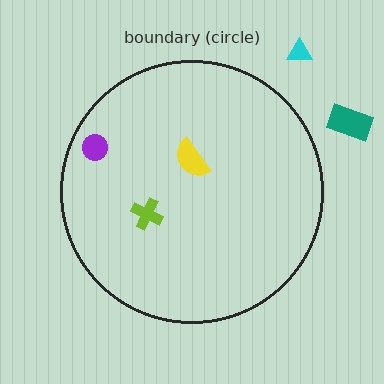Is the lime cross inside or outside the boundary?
Inside.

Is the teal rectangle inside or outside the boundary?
Outside.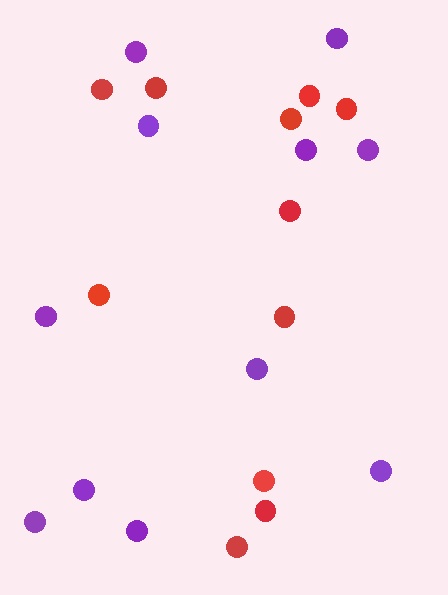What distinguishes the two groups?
There are 2 groups: one group of red circles (11) and one group of purple circles (11).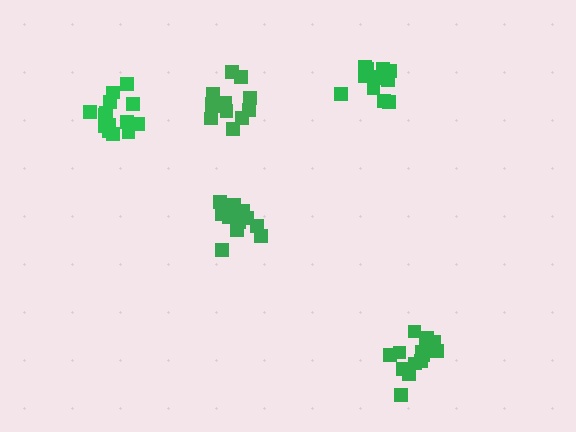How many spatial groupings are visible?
There are 5 spatial groupings.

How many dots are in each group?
Group 1: 13 dots, Group 2: 14 dots, Group 3: 12 dots, Group 4: 13 dots, Group 5: 15 dots (67 total).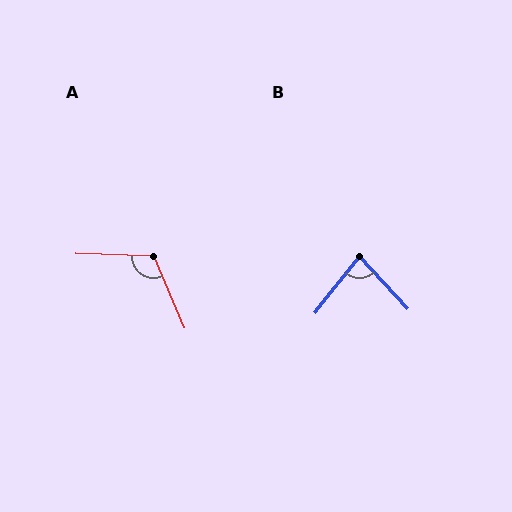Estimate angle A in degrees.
Approximately 115 degrees.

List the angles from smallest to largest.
B (81°), A (115°).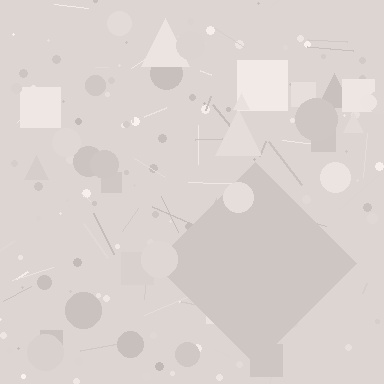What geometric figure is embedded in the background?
A diamond is embedded in the background.